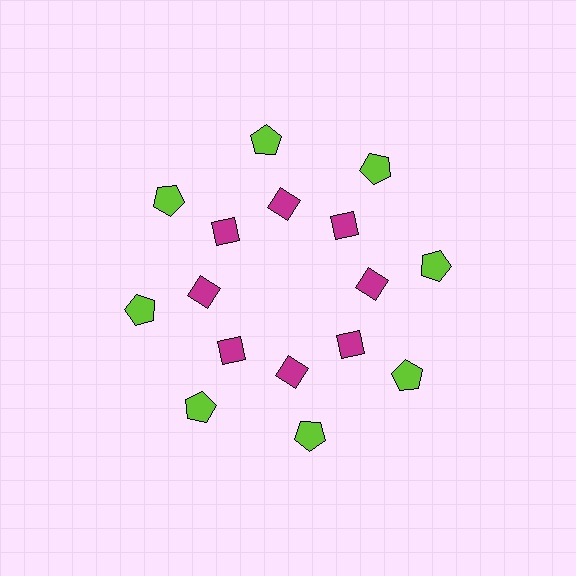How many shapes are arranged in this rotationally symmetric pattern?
There are 16 shapes, arranged in 8 groups of 2.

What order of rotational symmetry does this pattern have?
This pattern has 8-fold rotational symmetry.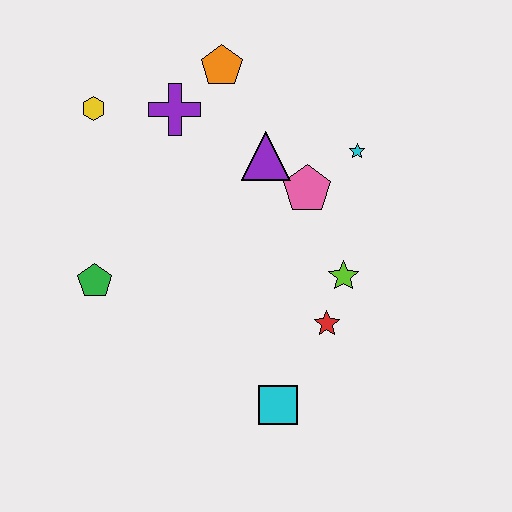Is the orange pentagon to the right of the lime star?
No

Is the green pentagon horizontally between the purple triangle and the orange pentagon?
No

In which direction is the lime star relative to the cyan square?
The lime star is above the cyan square.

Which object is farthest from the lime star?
The yellow hexagon is farthest from the lime star.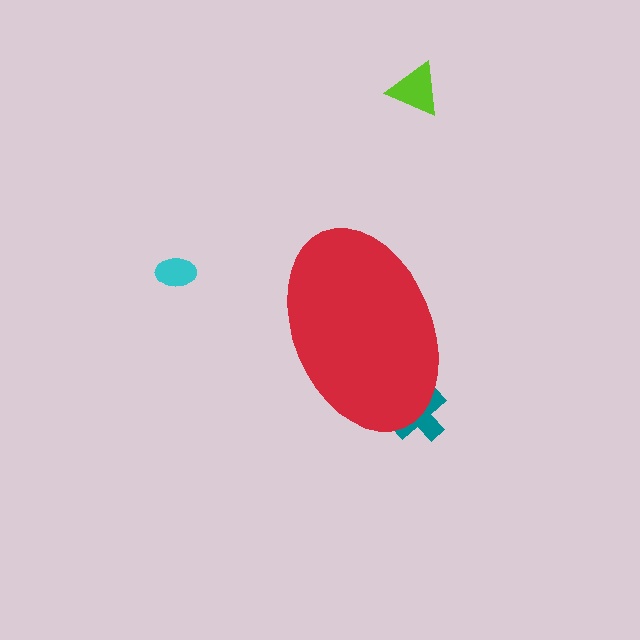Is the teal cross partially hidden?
Yes, the teal cross is partially hidden behind the red ellipse.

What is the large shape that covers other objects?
A red ellipse.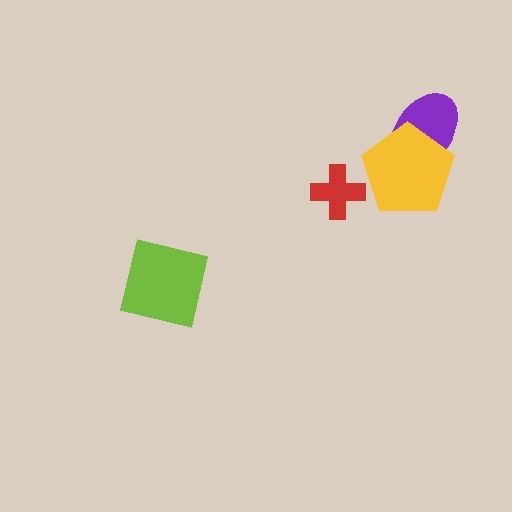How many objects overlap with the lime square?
0 objects overlap with the lime square.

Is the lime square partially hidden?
No, no other shape covers it.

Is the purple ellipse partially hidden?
Yes, it is partially covered by another shape.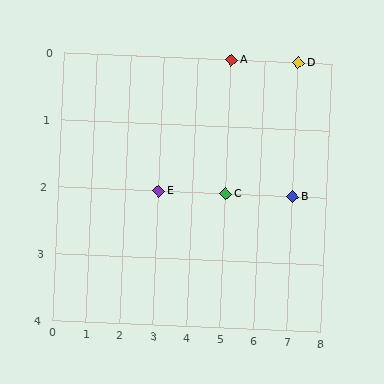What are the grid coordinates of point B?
Point B is at grid coordinates (7, 2).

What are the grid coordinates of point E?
Point E is at grid coordinates (3, 2).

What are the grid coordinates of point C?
Point C is at grid coordinates (5, 2).